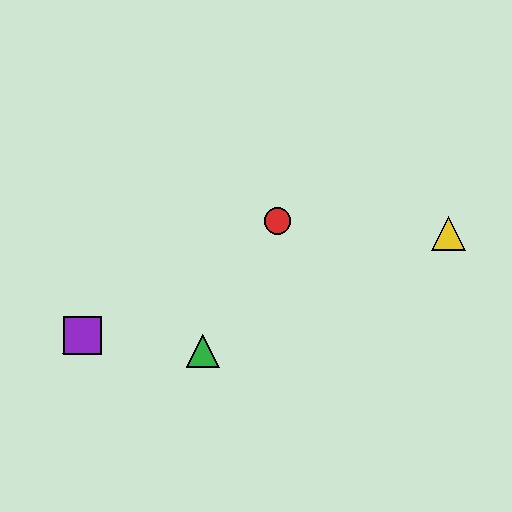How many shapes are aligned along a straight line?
3 shapes (the red circle, the blue triangle, the purple square) are aligned along a straight line.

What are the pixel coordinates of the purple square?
The purple square is at (83, 335).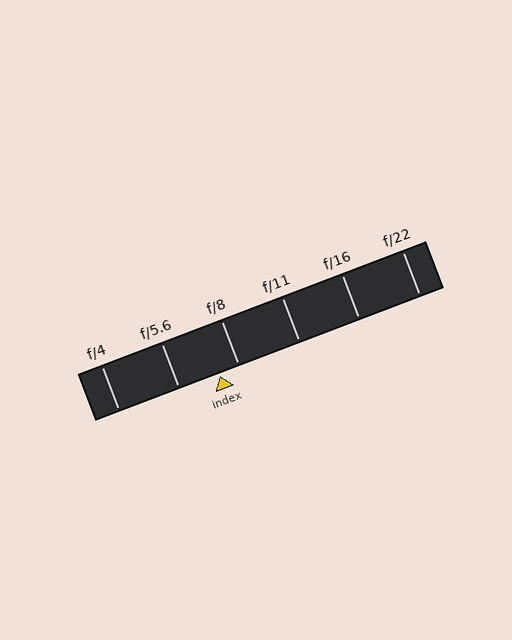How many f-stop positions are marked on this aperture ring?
There are 6 f-stop positions marked.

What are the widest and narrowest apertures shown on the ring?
The widest aperture shown is f/4 and the narrowest is f/22.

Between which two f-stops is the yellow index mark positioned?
The index mark is between f/5.6 and f/8.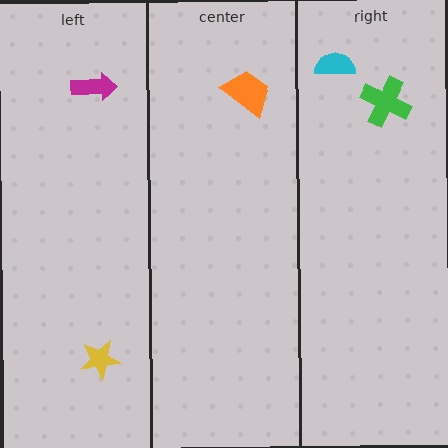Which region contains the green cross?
The right region.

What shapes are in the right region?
The green cross, the cyan semicircle.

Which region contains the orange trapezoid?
The center region.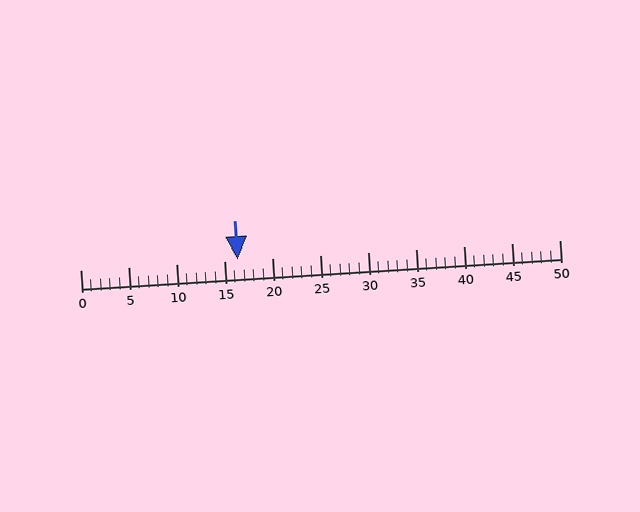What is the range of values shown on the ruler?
The ruler shows values from 0 to 50.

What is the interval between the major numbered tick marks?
The major tick marks are spaced 5 units apart.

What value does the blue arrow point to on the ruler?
The blue arrow points to approximately 16.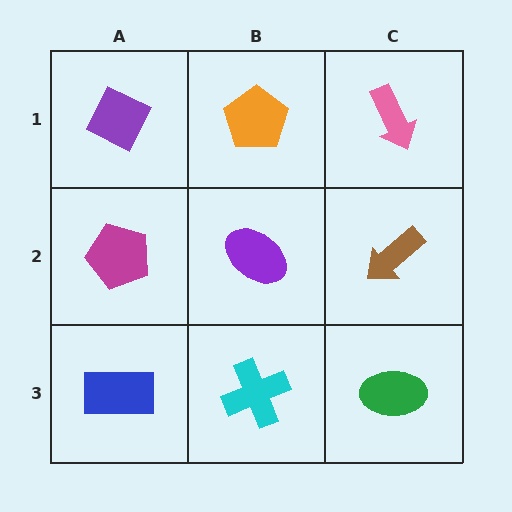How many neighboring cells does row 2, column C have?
3.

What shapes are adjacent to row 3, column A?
A magenta pentagon (row 2, column A), a cyan cross (row 3, column B).